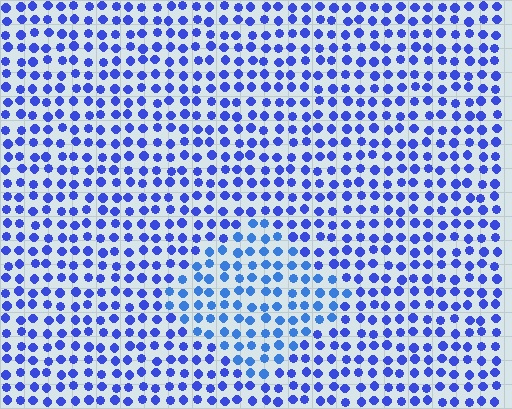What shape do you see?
I see a diamond.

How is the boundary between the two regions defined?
The boundary is defined purely by a slight shift in hue (about 19 degrees). Spacing, size, and orientation are identical on both sides.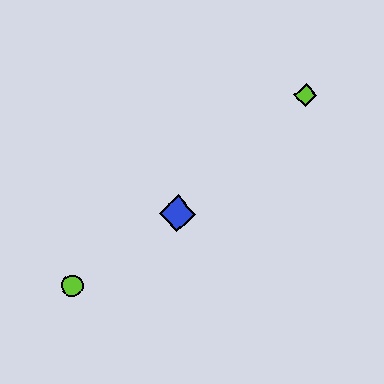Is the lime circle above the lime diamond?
No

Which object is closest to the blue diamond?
The lime circle is closest to the blue diamond.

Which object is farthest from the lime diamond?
The lime circle is farthest from the lime diamond.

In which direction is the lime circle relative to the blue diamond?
The lime circle is to the left of the blue diamond.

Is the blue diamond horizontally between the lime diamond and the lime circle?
Yes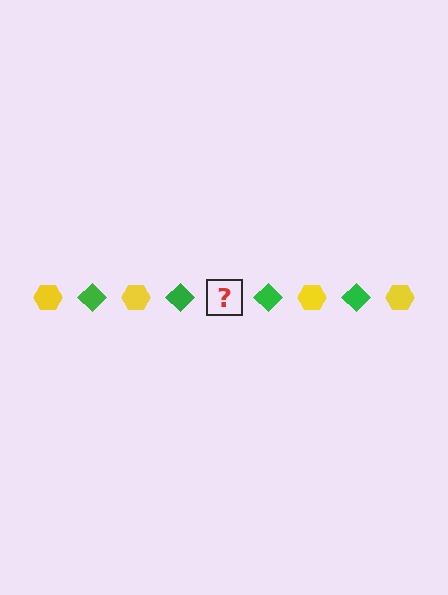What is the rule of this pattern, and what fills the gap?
The rule is that the pattern alternates between yellow hexagon and green diamond. The gap should be filled with a yellow hexagon.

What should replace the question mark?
The question mark should be replaced with a yellow hexagon.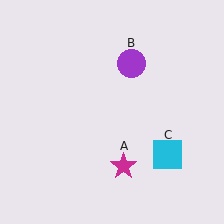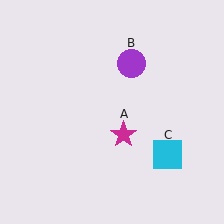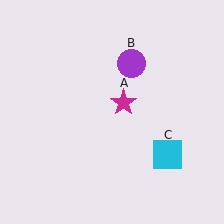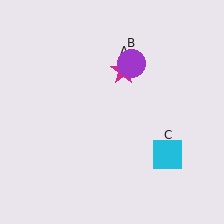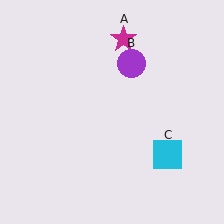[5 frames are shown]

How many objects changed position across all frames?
1 object changed position: magenta star (object A).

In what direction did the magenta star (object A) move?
The magenta star (object A) moved up.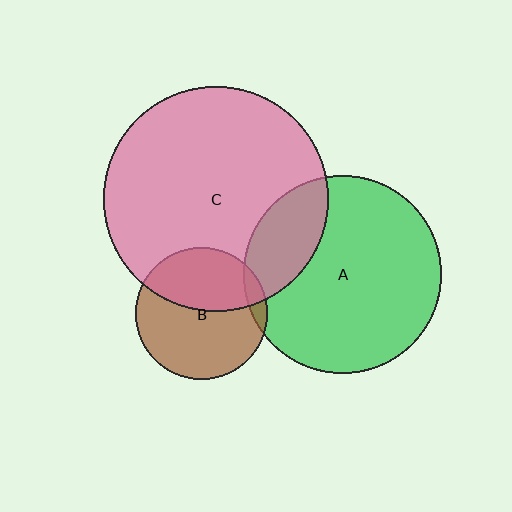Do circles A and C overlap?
Yes.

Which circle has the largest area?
Circle C (pink).